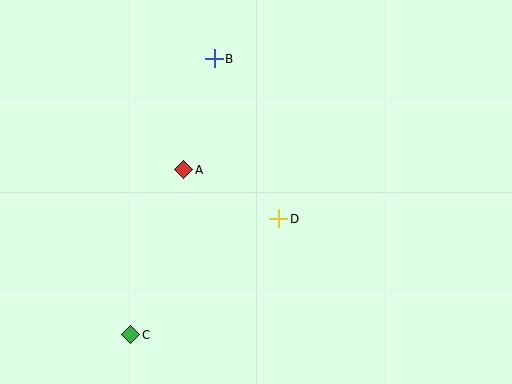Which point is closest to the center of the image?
Point D at (278, 219) is closest to the center.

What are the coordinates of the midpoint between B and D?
The midpoint between B and D is at (246, 139).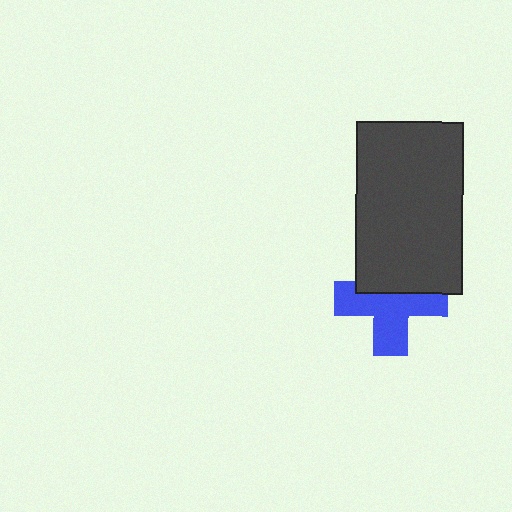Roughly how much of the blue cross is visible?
About half of it is visible (roughly 61%).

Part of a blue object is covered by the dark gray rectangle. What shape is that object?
It is a cross.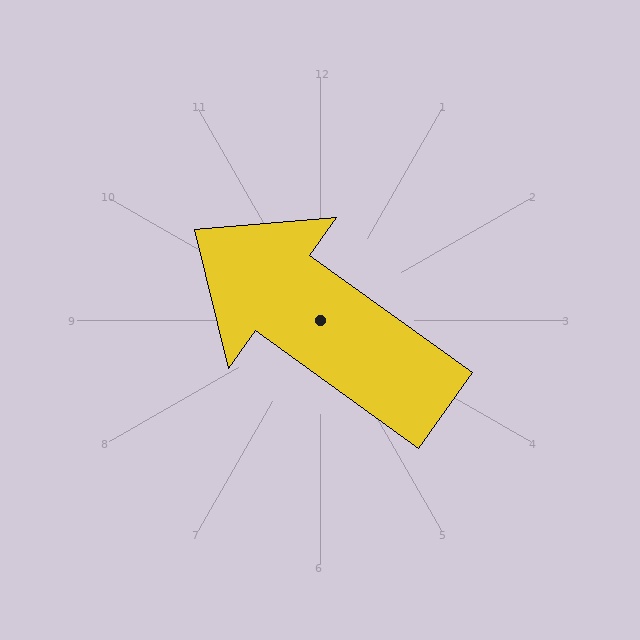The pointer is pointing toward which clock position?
Roughly 10 o'clock.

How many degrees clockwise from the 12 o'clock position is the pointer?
Approximately 306 degrees.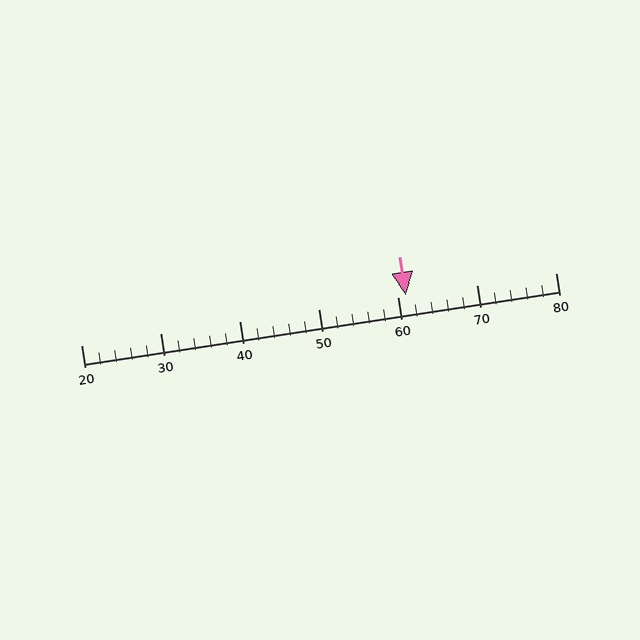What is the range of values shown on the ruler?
The ruler shows values from 20 to 80.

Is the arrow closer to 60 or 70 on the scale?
The arrow is closer to 60.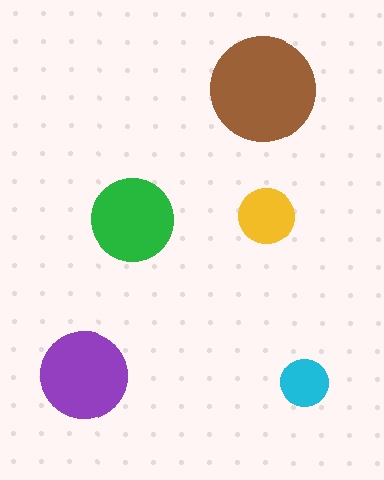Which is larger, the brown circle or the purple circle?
The brown one.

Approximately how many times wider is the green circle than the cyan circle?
About 1.5 times wider.